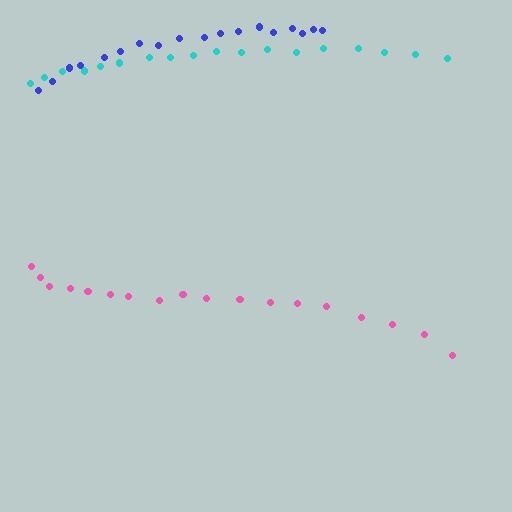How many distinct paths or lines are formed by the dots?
There are 3 distinct paths.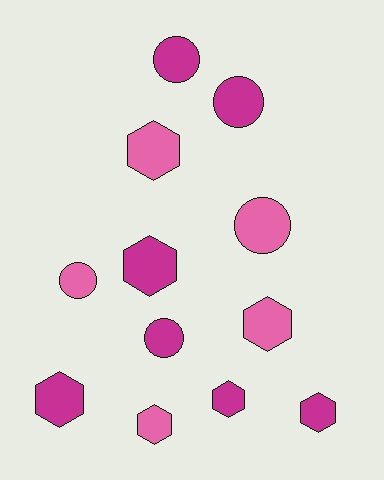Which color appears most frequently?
Magenta, with 7 objects.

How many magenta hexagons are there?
There are 4 magenta hexagons.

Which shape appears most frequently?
Hexagon, with 7 objects.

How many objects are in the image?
There are 12 objects.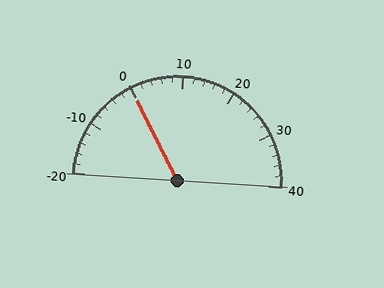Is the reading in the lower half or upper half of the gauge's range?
The reading is in the lower half of the range (-20 to 40).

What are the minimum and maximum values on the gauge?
The gauge ranges from -20 to 40.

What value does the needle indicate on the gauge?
The needle indicates approximately 0.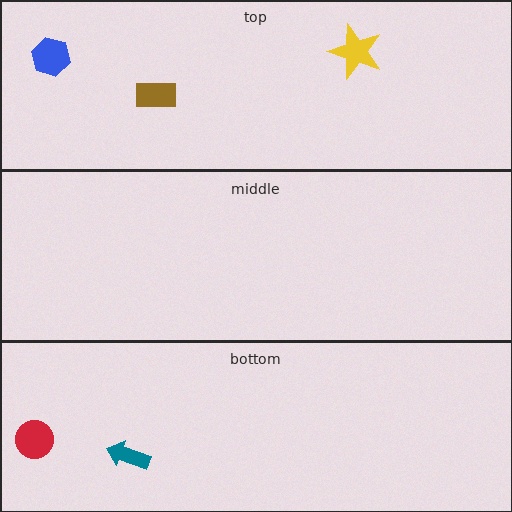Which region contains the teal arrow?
The bottom region.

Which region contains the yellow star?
The top region.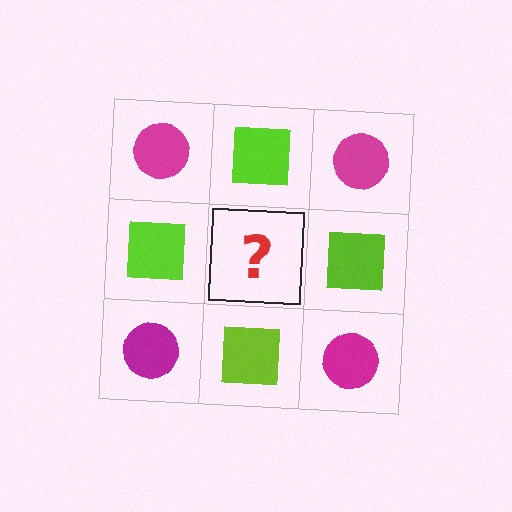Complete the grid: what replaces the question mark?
The question mark should be replaced with a magenta circle.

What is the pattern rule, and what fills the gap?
The rule is that it alternates magenta circle and lime square in a checkerboard pattern. The gap should be filled with a magenta circle.